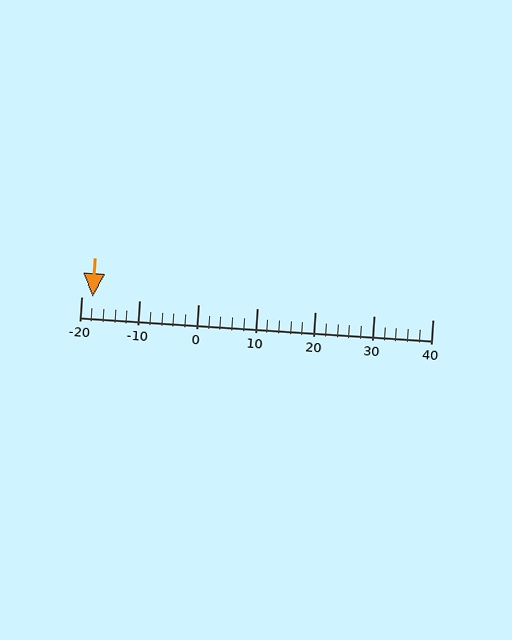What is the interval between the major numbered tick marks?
The major tick marks are spaced 10 units apart.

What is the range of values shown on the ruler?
The ruler shows values from -20 to 40.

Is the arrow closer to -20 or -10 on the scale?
The arrow is closer to -20.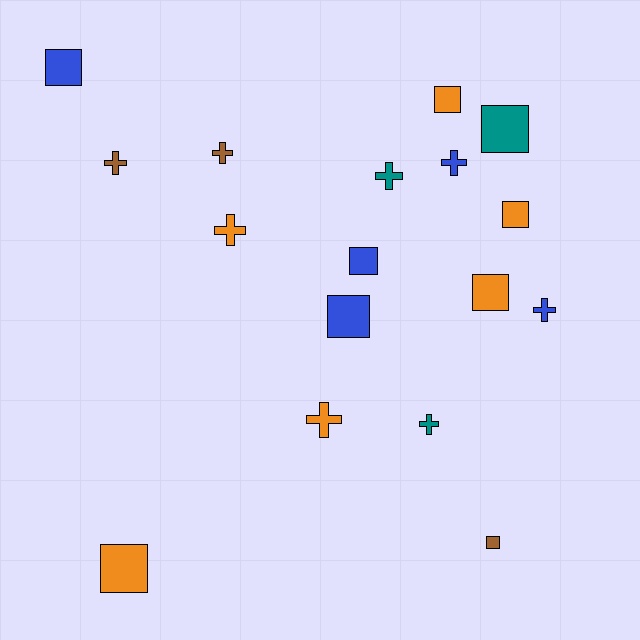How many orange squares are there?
There are 4 orange squares.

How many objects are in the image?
There are 17 objects.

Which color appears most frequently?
Orange, with 6 objects.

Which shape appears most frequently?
Square, with 9 objects.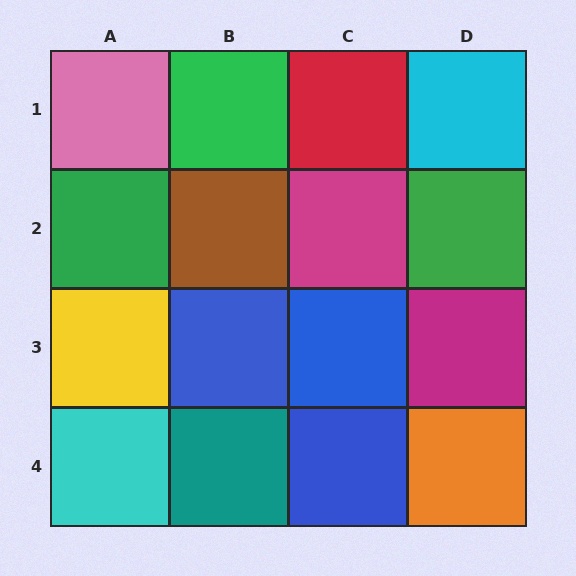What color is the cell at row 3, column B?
Blue.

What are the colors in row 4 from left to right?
Cyan, teal, blue, orange.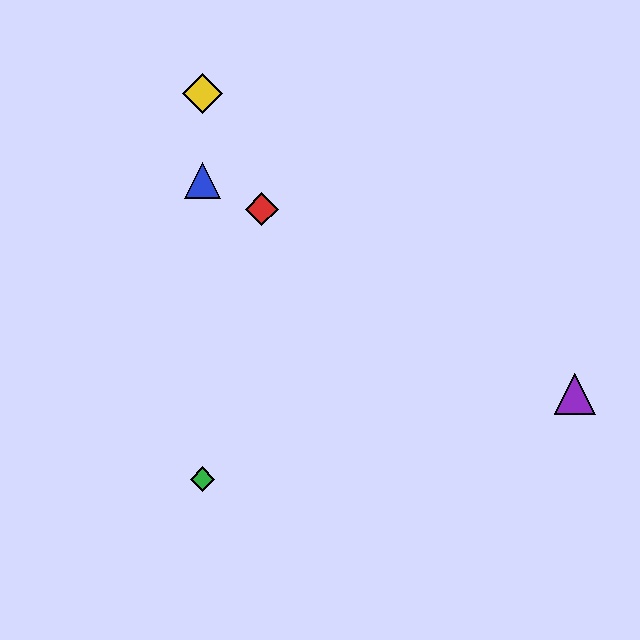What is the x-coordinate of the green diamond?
The green diamond is at x≈202.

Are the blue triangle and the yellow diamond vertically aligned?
Yes, both are at x≈202.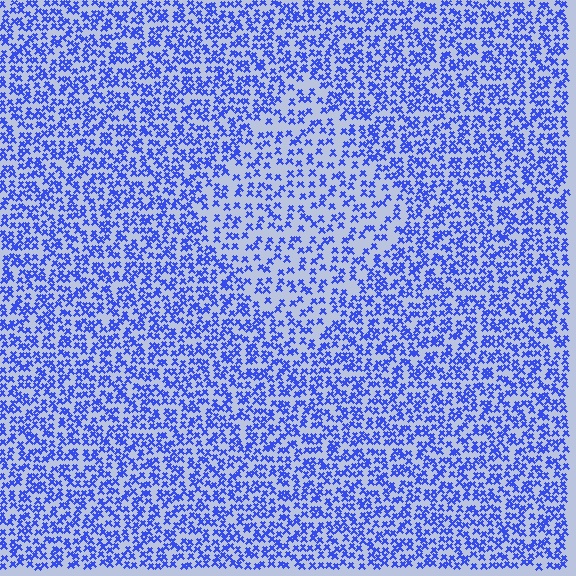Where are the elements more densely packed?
The elements are more densely packed outside the diamond boundary.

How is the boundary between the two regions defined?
The boundary is defined by a change in element density (approximately 1.7x ratio). All elements are the same color, size, and shape.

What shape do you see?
I see a diamond.